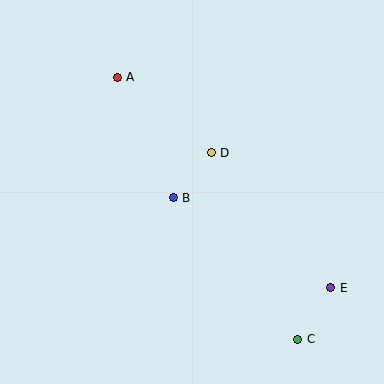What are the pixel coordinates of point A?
Point A is at (117, 77).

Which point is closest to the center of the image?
Point B at (173, 198) is closest to the center.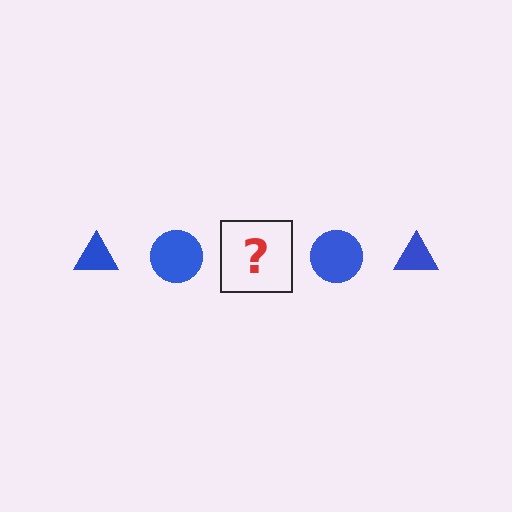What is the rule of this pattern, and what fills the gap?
The rule is that the pattern cycles through triangle, circle shapes in blue. The gap should be filled with a blue triangle.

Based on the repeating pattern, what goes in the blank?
The blank should be a blue triangle.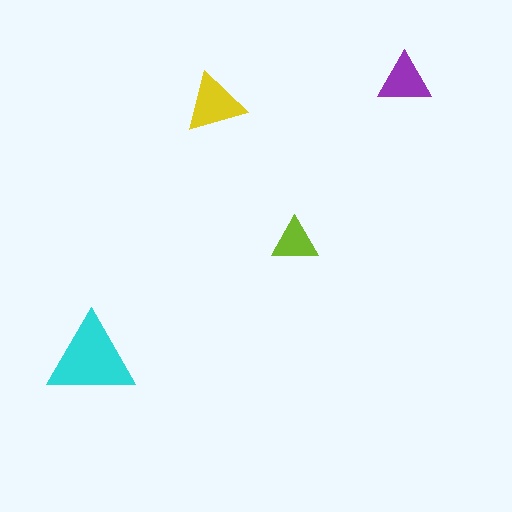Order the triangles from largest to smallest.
the cyan one, the yellow one, the purple one, the lime one.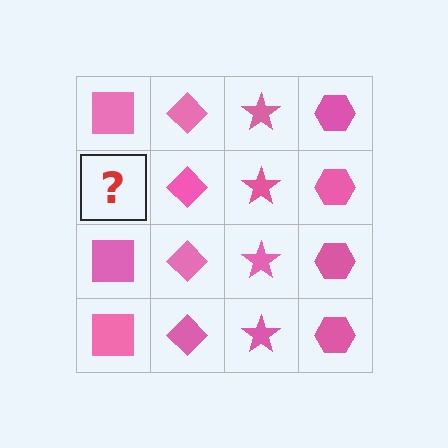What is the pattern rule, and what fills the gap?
The rule is that each column has a consistent shape. The gap should be filled with a pink square.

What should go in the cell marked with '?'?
The missing cell should contain a pink square.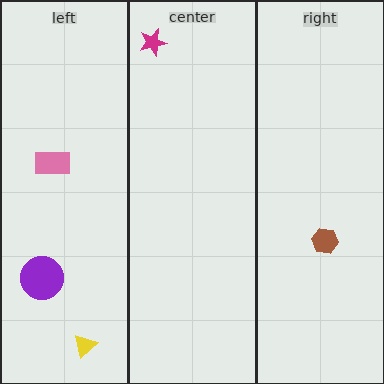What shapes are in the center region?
The magenta star.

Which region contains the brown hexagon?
The right region.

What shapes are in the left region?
The purple circle, the yellow triangle, the pink rectangle.